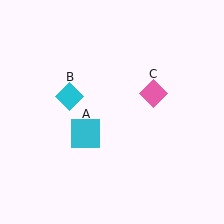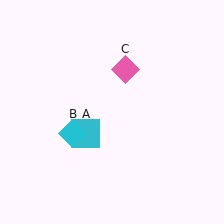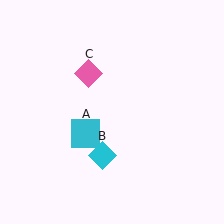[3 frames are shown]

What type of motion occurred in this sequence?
The cyan diamond (object B), pink diamond (object C) rotated counterclockwise around the center of the scene.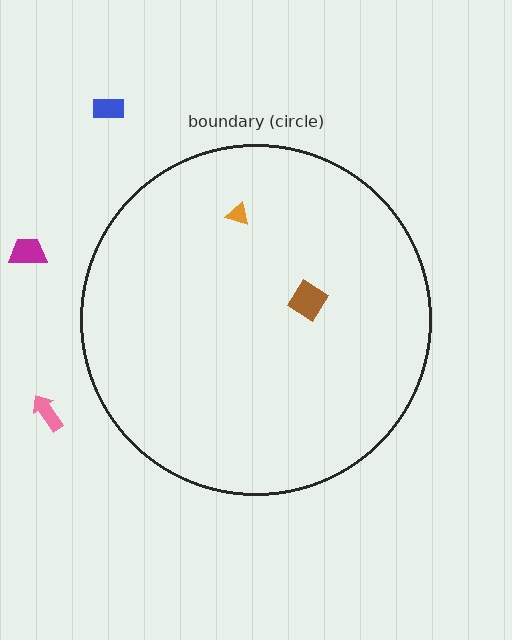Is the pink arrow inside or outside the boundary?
Outside.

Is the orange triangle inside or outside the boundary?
Inside.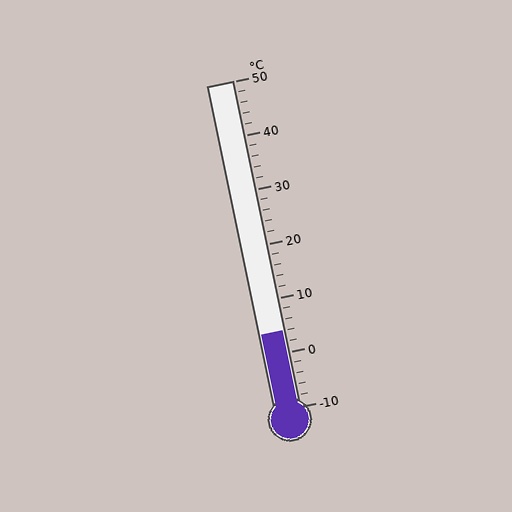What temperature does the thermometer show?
The thermometer shows approximately 4°C.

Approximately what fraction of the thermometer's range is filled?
The thermometer is filled to approximately 25% of its range.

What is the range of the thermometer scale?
The thermometer scale ranges from -10°C to 50°C.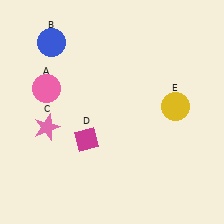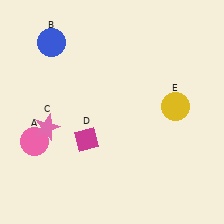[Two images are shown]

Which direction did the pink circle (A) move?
The pink circle (A) moved down.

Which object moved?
The pink circle (A) moved down.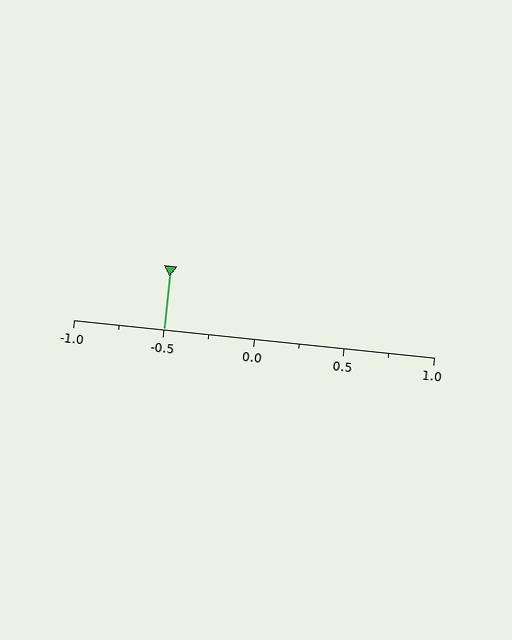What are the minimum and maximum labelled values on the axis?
The axis runs from -1.0 to 1.0.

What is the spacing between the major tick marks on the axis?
The major ticks are spaced 0.5 apart.